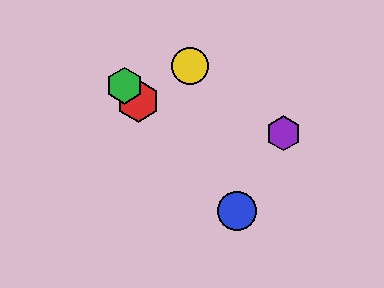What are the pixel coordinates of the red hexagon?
The red hexagon is at (138, 101).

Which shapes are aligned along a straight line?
The red hexagon, the blue circle, the green hexagon are aligned along a straight line.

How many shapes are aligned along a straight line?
3 shapes (the red hexagon, the blue circle, the green hexagon) are aligned along a straight line.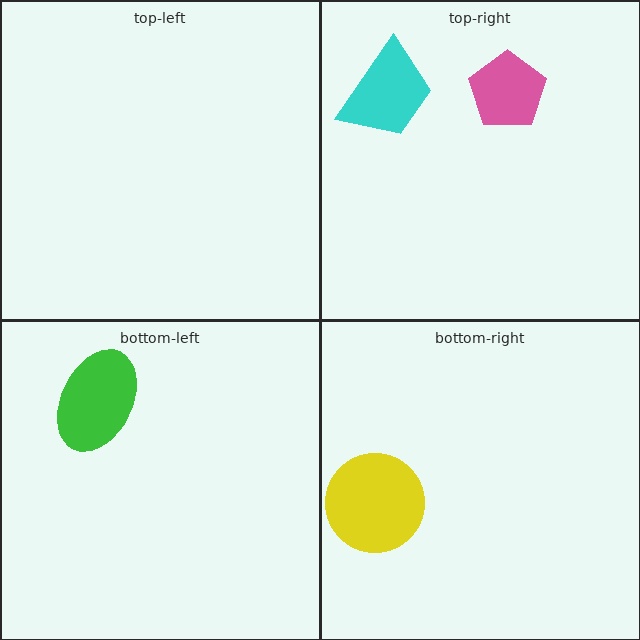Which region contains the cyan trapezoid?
The top-right region.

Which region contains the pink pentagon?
The top-right region.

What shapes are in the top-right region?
The pink pentagon, the cyan trapezoid.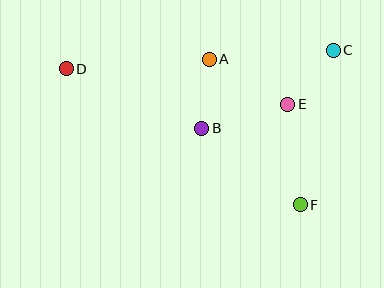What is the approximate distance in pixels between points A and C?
The distance between A and C is approximately 124 pixels.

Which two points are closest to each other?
Points A and B are closest to each other.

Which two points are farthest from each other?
Points D and F are farthest from each other.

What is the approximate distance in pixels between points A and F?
The distance between A and F is approximately 172 pixels.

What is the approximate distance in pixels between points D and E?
The distance between D and E is approximately 224 pixels.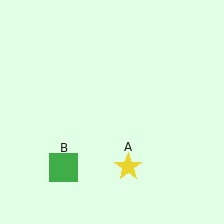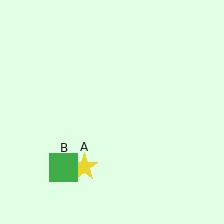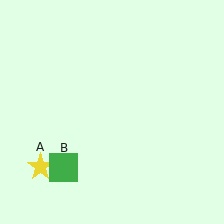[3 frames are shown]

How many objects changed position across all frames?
1 object changed position: yellow star (object A).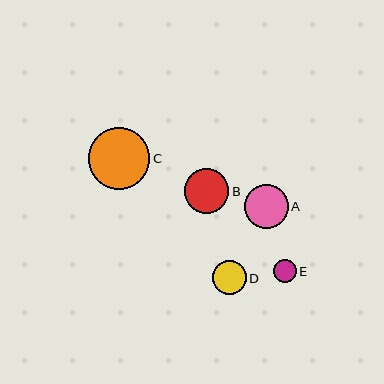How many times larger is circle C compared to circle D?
Circle C is approximately 1.8 times the size of circle D.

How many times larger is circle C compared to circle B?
Circle C is approximately 1.4 times the size of circle B.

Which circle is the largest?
Circle C is the largest with a size of approximately 61 pixels.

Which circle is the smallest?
Circle E is the smallest with a size of approximately 23 pixels.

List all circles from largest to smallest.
From largest to smallest: C, B, A, D, E.